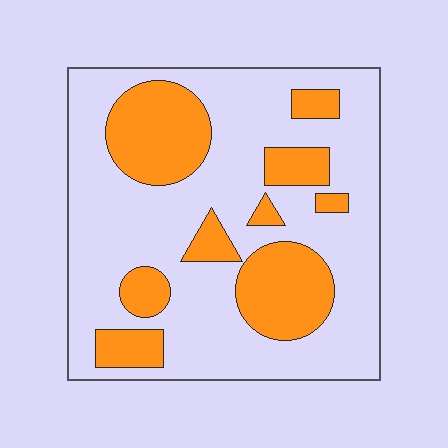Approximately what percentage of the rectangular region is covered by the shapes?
Approximately 30%.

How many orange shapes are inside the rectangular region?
9.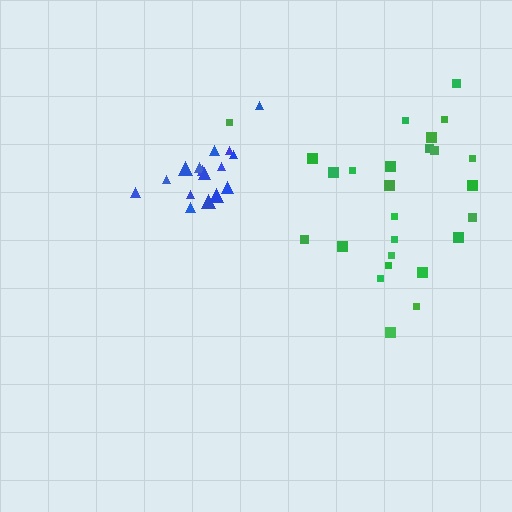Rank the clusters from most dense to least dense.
blue, green.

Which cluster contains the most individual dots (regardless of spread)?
Green (26).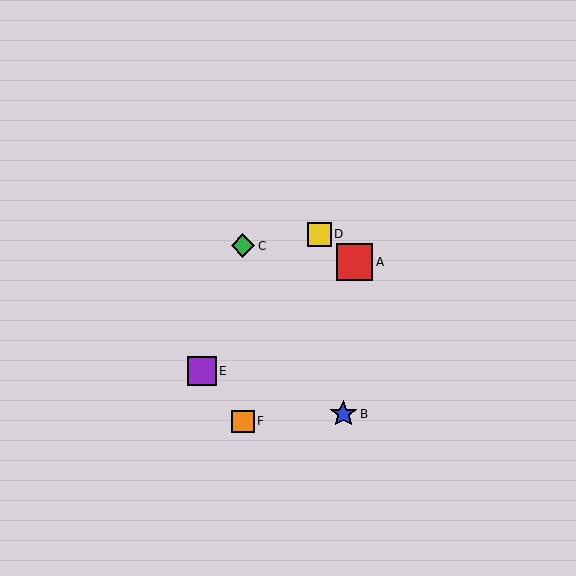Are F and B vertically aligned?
No, F is at x≈243 and B is at x≈343.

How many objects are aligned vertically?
2 objects (C, F) are aligned vertically.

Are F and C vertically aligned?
Yes, both are at x≈243.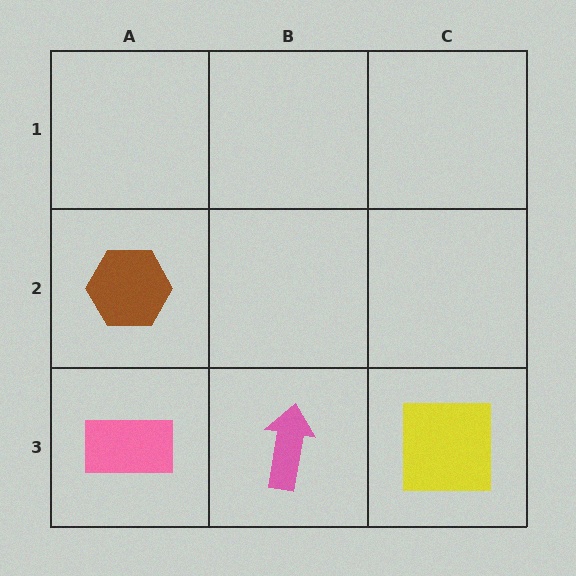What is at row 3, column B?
A pink arrow.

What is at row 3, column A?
A pink rectangle.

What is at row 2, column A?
A brown hexagon.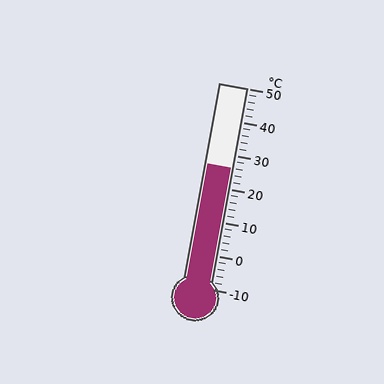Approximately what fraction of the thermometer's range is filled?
The thermometer is filled to approximately 60% of its range.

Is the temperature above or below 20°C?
The temperature is above 20°C.